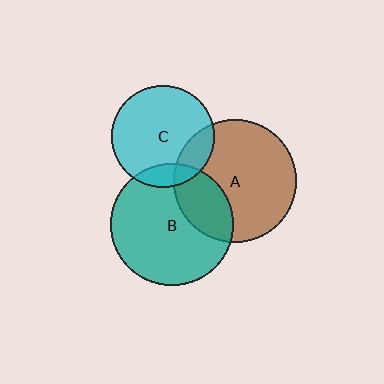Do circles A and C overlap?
Yes.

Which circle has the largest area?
Circle A (brown).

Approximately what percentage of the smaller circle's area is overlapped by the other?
Approximately 15%.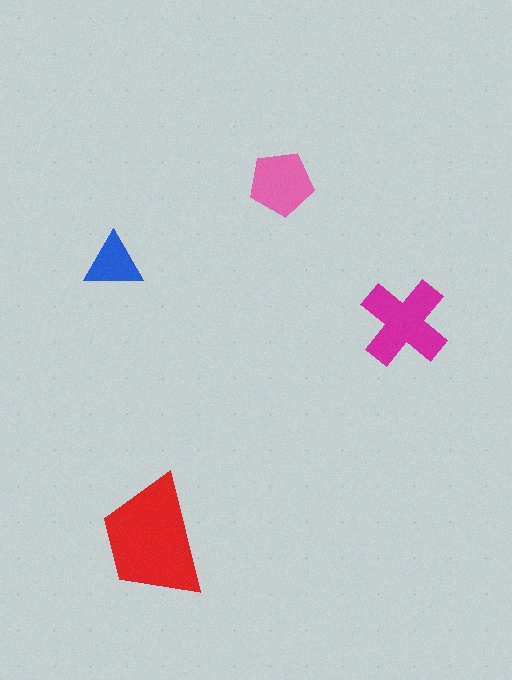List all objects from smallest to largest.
The blue triangle, the pink pentagon, the magenta cross, the red trapezoid.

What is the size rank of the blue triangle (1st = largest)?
4th.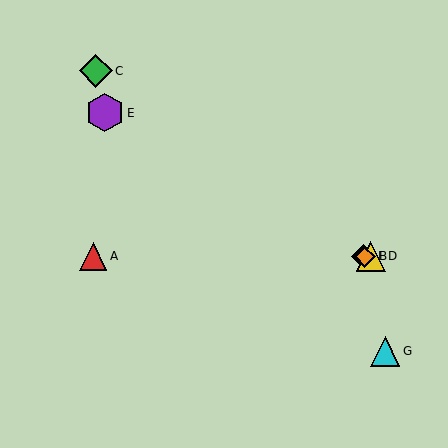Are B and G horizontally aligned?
No, B is at y≈257 and G is at y≈351.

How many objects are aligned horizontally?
4 objects (A, B, D, F) are aligned horizontally.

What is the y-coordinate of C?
Object C is at y≈71.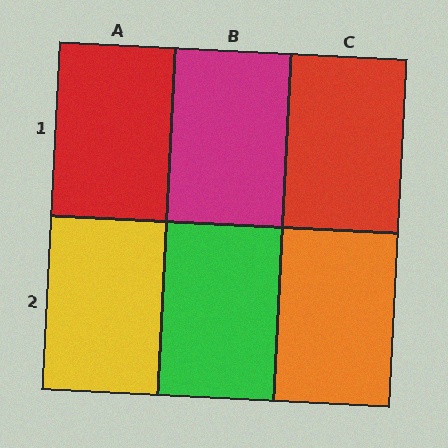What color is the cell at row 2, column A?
Yellow.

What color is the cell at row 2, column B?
Green.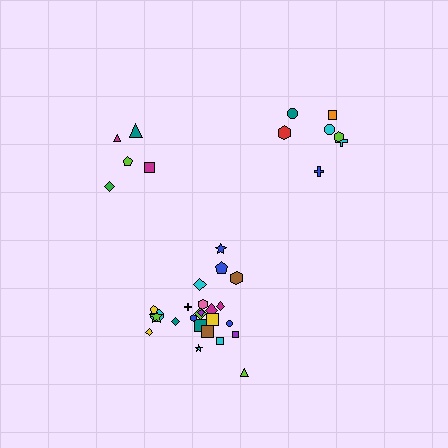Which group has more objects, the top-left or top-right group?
The top-right group.